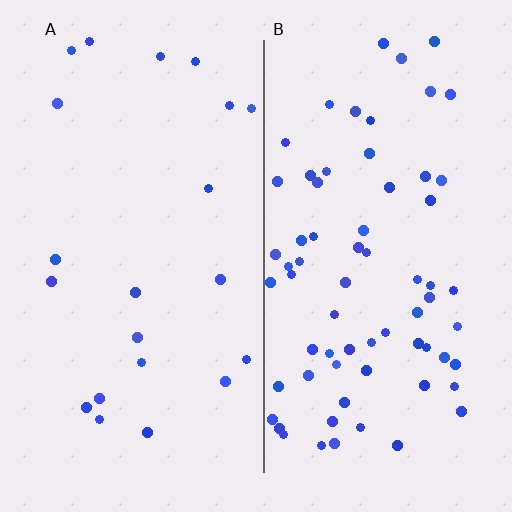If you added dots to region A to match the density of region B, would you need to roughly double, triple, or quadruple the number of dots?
Approximately triple.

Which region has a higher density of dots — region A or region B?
B (the right).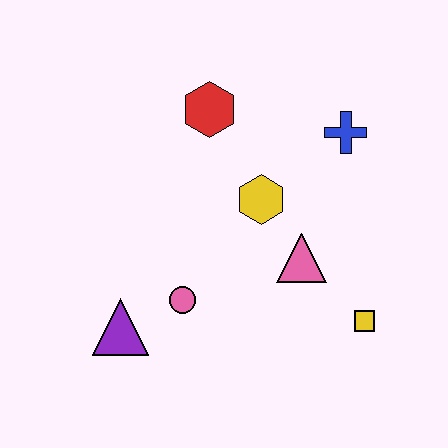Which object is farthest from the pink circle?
The blue cross is farthest from the pink circle.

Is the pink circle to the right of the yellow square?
No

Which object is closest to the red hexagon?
The yellow hexagon is closest to the red hexagon.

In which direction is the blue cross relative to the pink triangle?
The blue cross is above the pink triangle.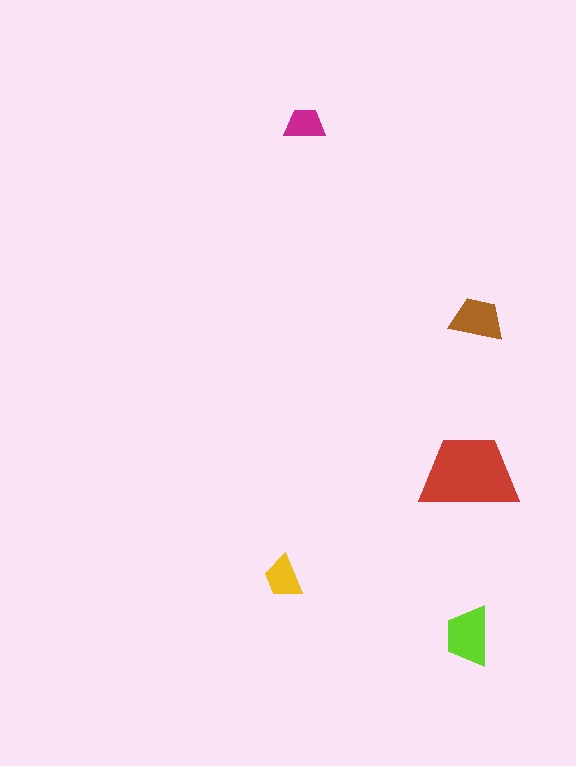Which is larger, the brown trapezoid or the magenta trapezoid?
The brown one.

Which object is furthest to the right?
The brown trapezoid is rightmost.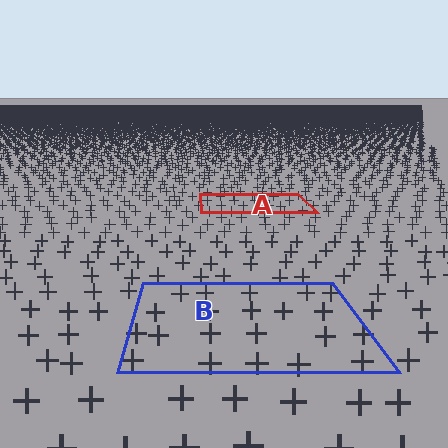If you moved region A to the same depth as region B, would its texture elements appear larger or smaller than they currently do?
They would appear larger. At a closer depth, the same texture elements are projected at a bigger on-screen size.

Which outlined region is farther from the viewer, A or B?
Region A is farther from the viewer — the texture elements inside it appear smaller and more densely packed.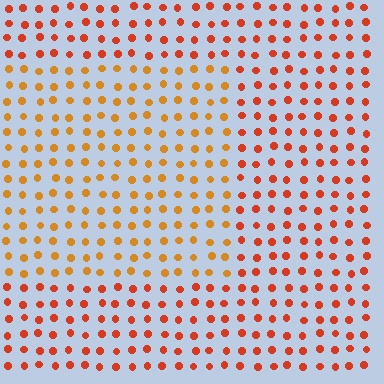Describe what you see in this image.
The image is filled with small red elements in a uniform arrangement. A rectangle-shaped region is visible where the elements are tinted to a slightly different hue, forming a subtle color boundary.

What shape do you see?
I see a rectangle.